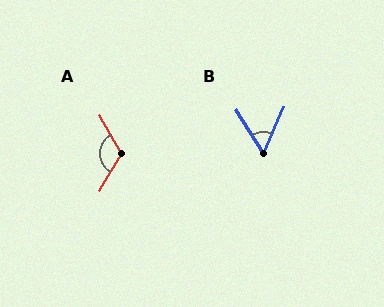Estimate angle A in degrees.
Approximately 120 degrees.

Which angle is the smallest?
B, at approximately 56 degrees.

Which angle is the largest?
A, at approximately 120 degrees.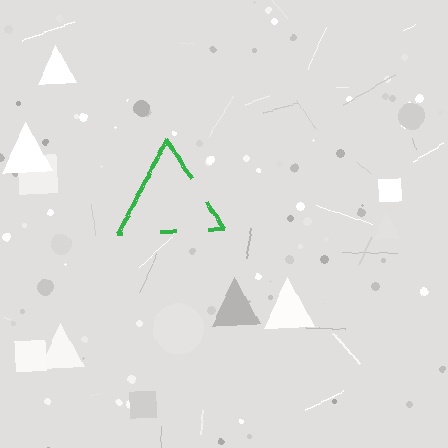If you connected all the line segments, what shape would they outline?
They would outline a triangle.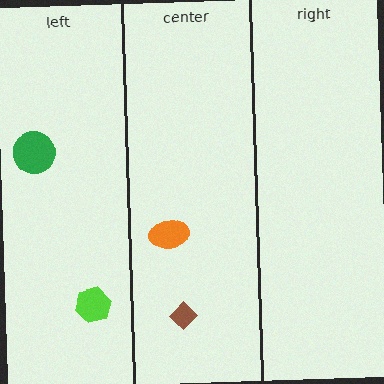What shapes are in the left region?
The green circle, the lime hexagon.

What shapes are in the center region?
The brown diamond, the orange ellipse.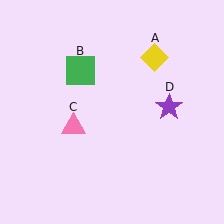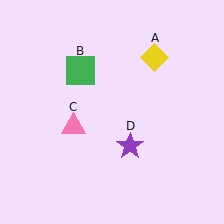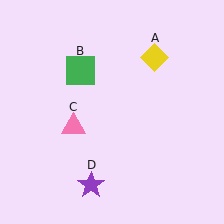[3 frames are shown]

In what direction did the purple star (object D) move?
The purple star (object D) moved down and to the left.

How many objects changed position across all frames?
1 object changed position: purple star (object D).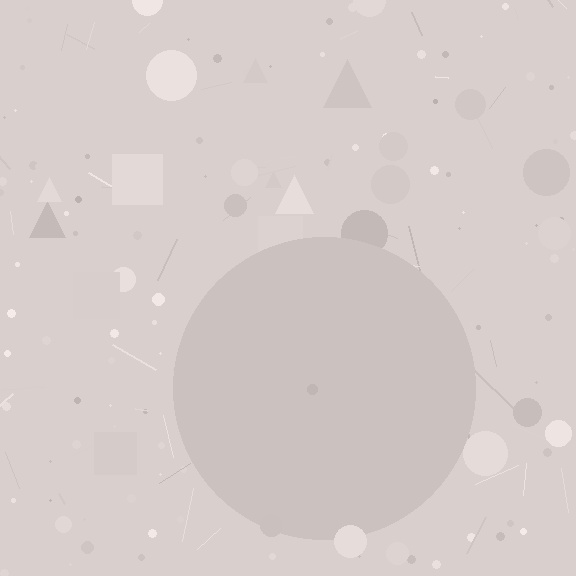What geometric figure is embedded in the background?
A circle is embedded in the background.